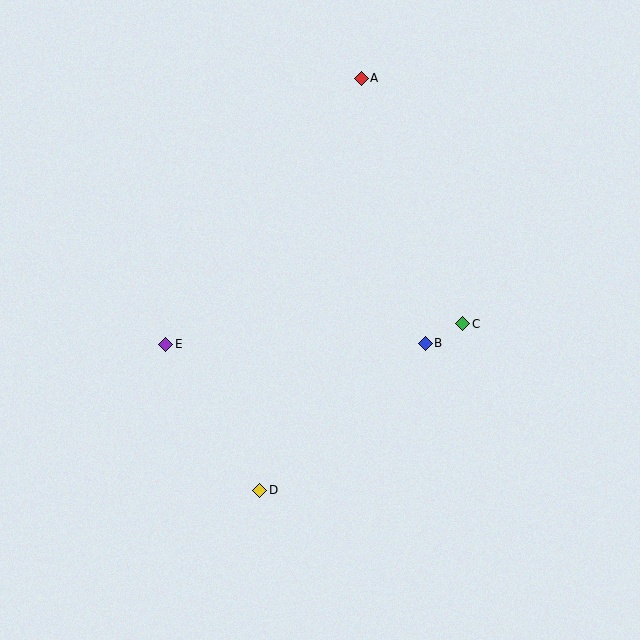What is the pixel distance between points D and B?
The distance between D and B is 221 pixels.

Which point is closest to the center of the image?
Point B at (425, 343) is closest to the center.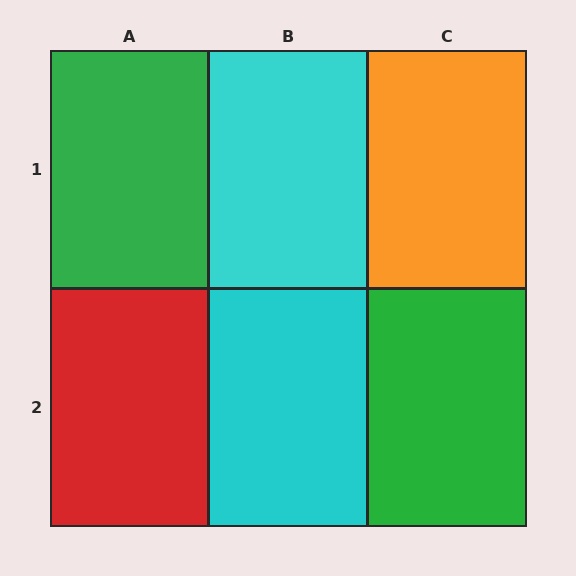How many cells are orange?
1 cell is orange.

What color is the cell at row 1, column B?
Cyan.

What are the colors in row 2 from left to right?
Red, cyan, green.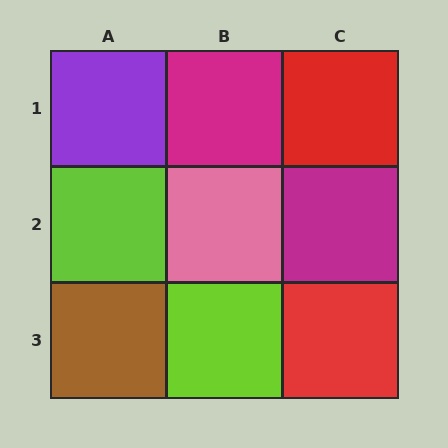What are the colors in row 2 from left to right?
Lime, pink, magenta.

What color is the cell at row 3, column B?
Lime.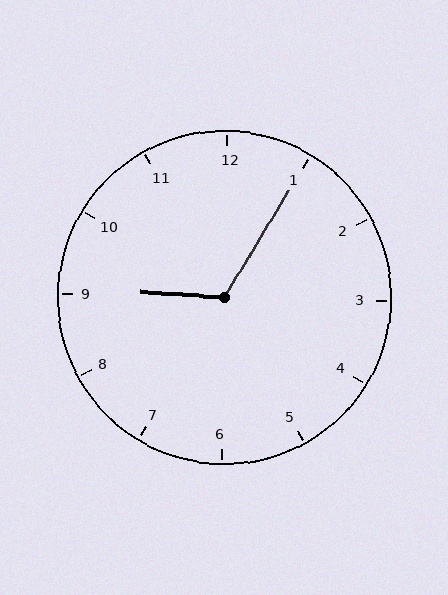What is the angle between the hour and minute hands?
Approximately 118 degrees.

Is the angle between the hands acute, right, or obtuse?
It is obtuse.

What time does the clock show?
9:05.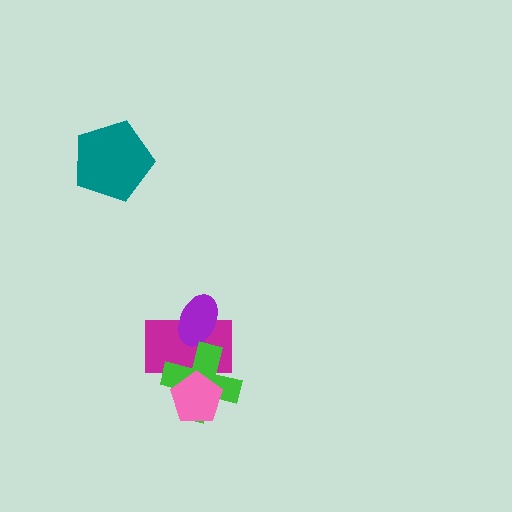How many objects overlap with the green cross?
2 objects overlap with the green cross.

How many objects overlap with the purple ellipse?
1 object overlaps with the purple ellipse.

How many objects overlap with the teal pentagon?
0 objects overlap with the teal pentagon.